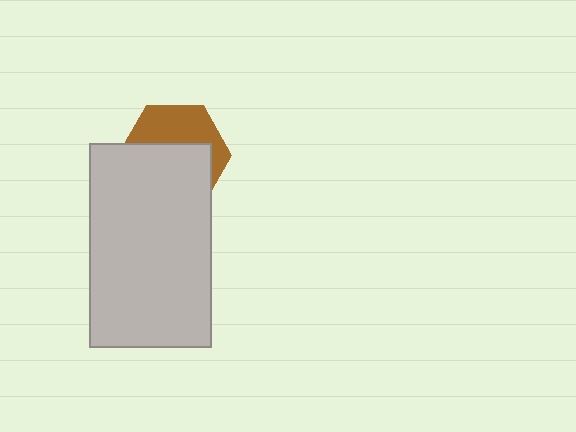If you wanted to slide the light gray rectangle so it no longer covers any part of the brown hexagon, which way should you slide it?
Slide it down — that is the most direct way to separate the two shapes.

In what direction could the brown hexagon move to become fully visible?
The brown hexagon could move up. That would shift it out from behind the light gray rectangle entirely.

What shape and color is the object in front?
The object in front is a light gray rectangle.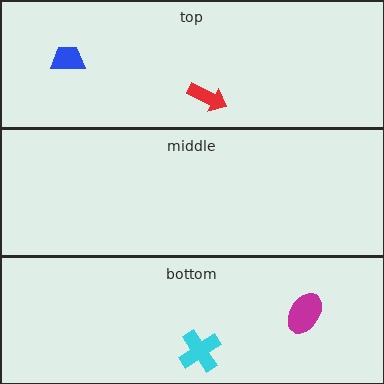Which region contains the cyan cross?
The bottom region.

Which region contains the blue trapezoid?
The top region.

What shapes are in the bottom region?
The magenta ellipse, the cyan cross.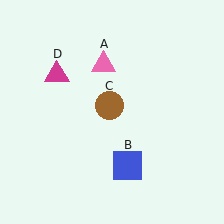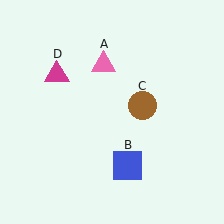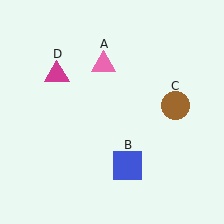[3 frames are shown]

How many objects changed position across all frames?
1 object changed position: brown circle (object C).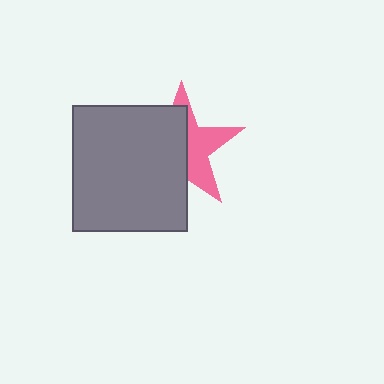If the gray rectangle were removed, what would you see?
You would see the complete pink star.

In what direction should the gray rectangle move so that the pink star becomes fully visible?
The gray rectangle should move left. That is the shortest direction to clear the overlap and leave the pink star fully visible.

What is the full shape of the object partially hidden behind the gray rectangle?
The partially hidden object is a pink star.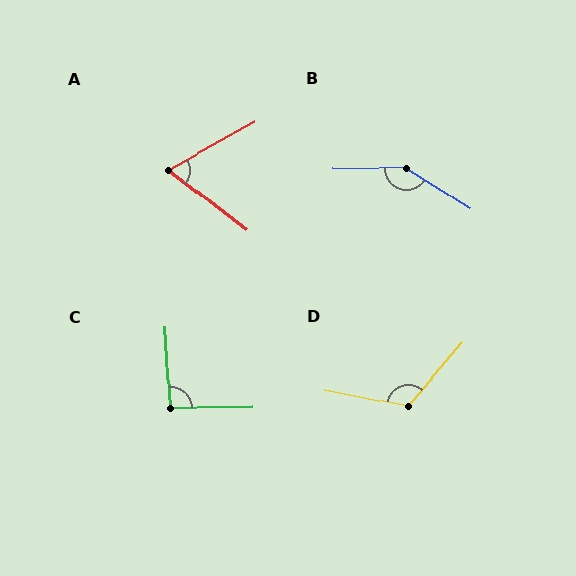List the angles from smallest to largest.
A (67°), C (93°), D (120°), B (148°).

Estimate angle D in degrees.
Approximately 120 degrees.